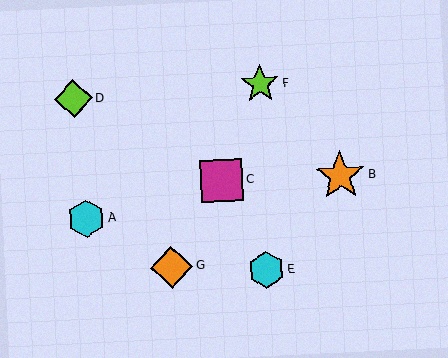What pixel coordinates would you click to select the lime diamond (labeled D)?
Click at (74, 99) to select the lime diamond D.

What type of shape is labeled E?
Shape E is a cyan hexagon.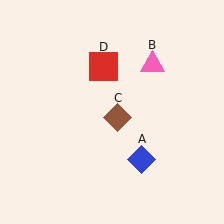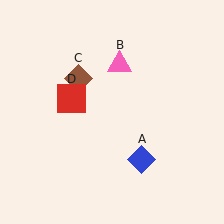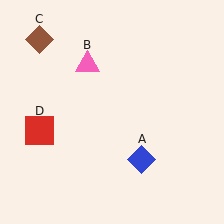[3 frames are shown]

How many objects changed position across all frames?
3 objects changed position: pink triangle (object B), brown diamond (object C), red square (object D).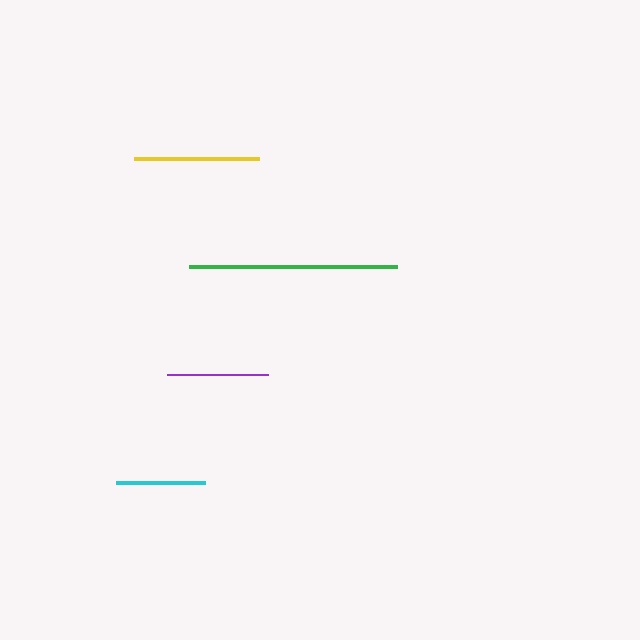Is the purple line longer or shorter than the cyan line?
The purple line is longer than the cyan line.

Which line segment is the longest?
The green line is the longest at approximately 208 pixels.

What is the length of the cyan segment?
The cyan segment is approximately 89 pixels long.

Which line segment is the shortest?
The cyan line is the shortest at approximately 89 pixels.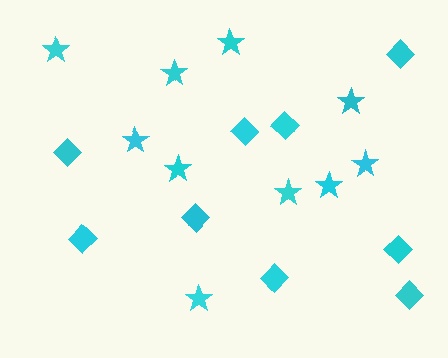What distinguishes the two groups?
There are 2 groups: one group of stars (10) and one group of diamonds (9).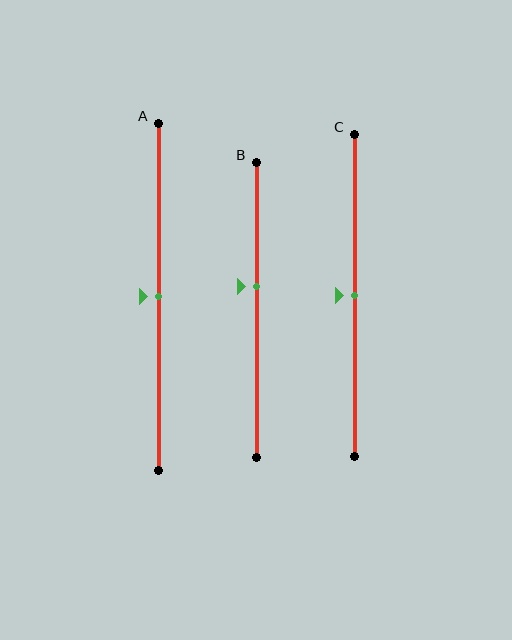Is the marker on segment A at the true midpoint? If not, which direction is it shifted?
Yes, the marker on segment A is at the true midpoint.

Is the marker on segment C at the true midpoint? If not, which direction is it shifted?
Yes, the marker on segment C is at the true midpoint.